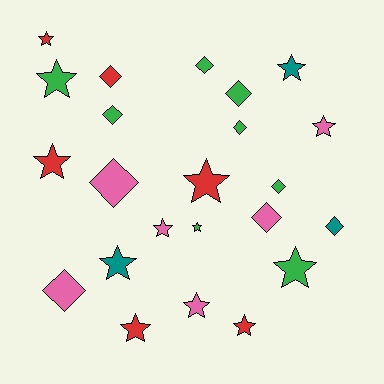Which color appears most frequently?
Green, with 8 objects.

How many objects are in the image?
There are 23 objects.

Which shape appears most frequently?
Star, with 13 objects.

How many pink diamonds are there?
There are 3 pink diamonds.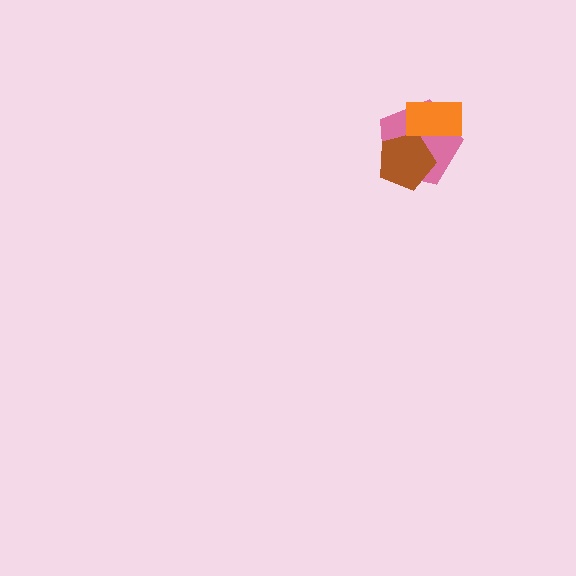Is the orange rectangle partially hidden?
No, no other shape covers it.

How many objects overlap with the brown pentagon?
2 objects overlap with the brown pentagon.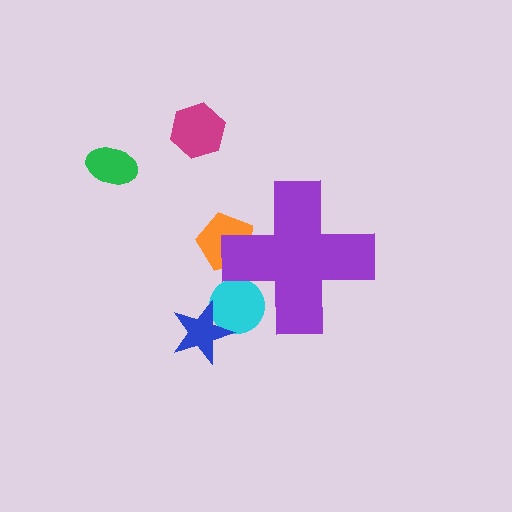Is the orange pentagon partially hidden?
Yes, the orange pentagon is partially hidden behind the purple cross.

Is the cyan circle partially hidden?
Yes, the cyan circle is partially hidden behind the purple cross.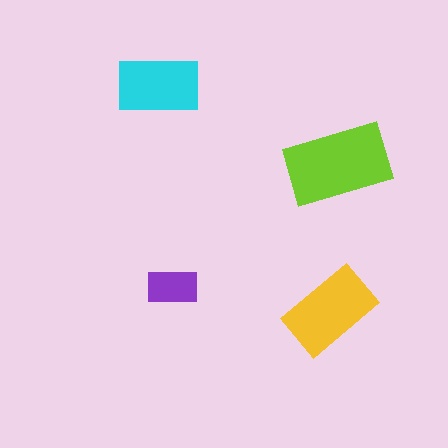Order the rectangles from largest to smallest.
the lime one, the yellow one, the cyan one, the purple one.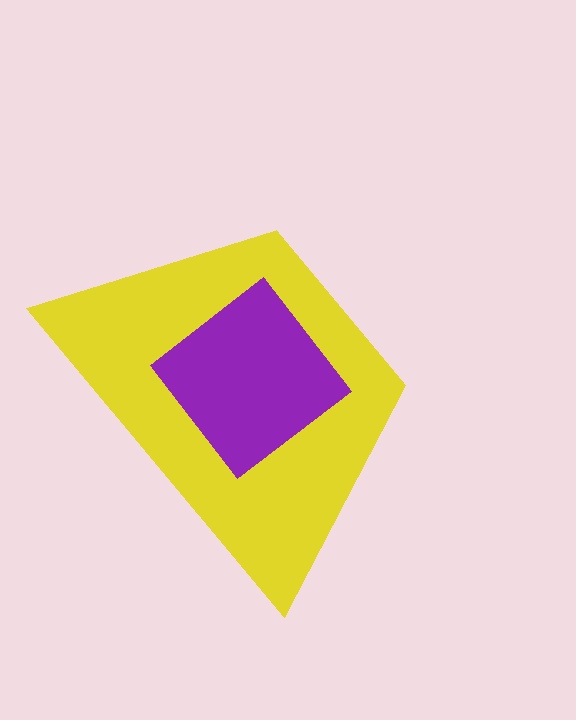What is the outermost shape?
The yellow trapezoid.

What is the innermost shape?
The purple diamond.